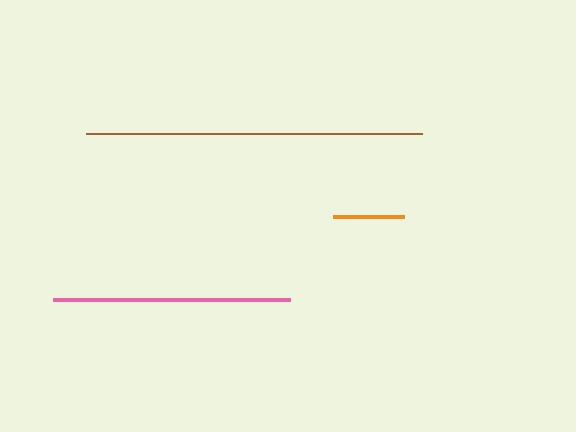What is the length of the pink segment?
The pink segment is approximately 237 pixels long.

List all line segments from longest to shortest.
From longest to shortest: brown, pink, orange.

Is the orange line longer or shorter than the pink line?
The pink line is longer than the orange line.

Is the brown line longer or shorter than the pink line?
The brown line is longer than the pink line.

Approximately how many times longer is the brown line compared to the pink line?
The brown line is approximately 1.4 times the length of the pink line.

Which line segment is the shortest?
The orange line is the shortest at approximately 70 pixels.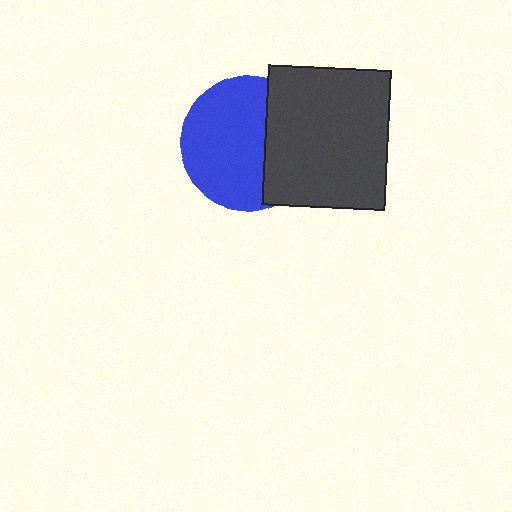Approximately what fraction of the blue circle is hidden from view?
Roughly 34% of the blue circle is hidden behind the dark gray rectangle.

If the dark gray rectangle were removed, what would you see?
You would see the complete blue circle.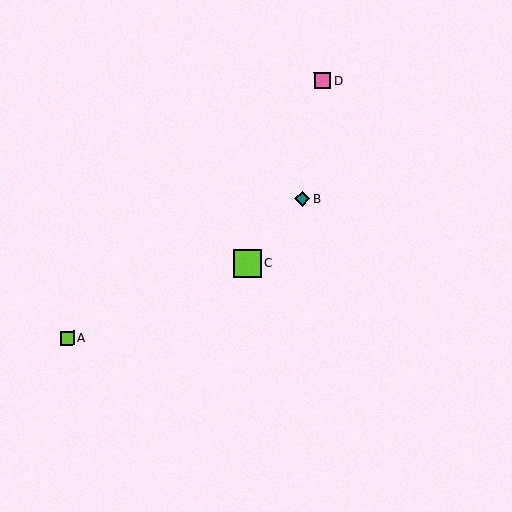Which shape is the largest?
The lime square (labeled C) is the largest.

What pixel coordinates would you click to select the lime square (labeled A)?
Click at (67, 338) to select the lime square A.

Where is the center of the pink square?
The center of the pink square is at (322, 81).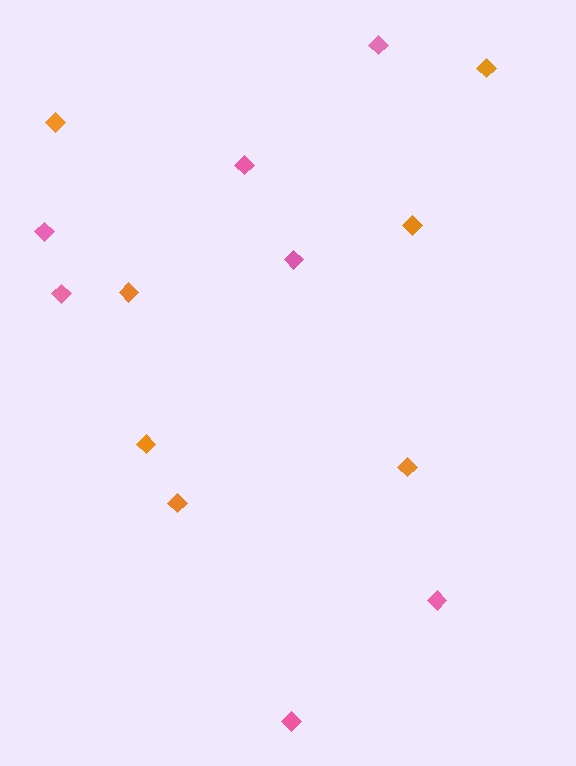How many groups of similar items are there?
There are 2 groups: one group of orange diamonds (7) and one group of pink diamonds (7).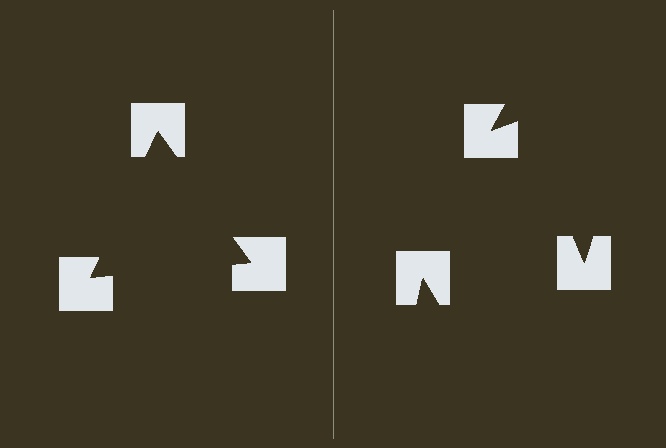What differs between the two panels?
The notched squares are positioned identically on both sides; only the wedge orientations differ. On the left they align to a triangle; on the right they are misaligned.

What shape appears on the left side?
An illusory triangle.